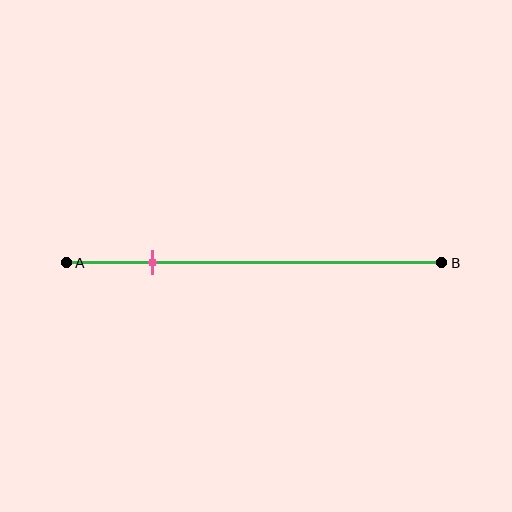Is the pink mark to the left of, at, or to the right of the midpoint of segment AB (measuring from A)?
The pink mark is to the left of the midpoint of segment AB.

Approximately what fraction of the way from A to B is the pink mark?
The pink mark is approximately 25% of the way from A to B.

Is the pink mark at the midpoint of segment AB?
No, the mark is at about 25% from A, not at the 50% midpoint.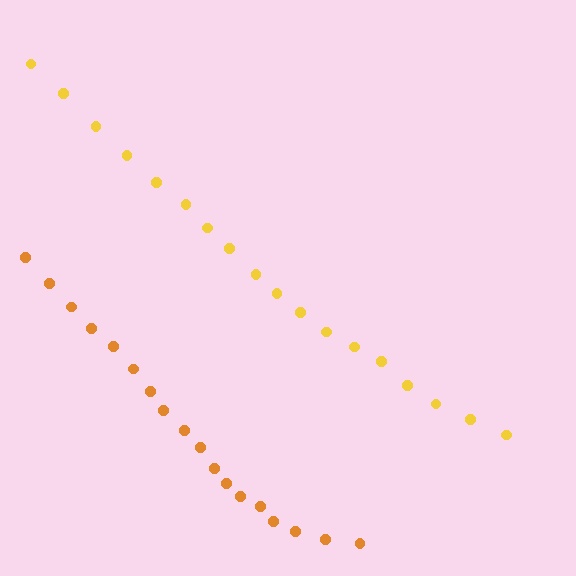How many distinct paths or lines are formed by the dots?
There are 2 distinct paths.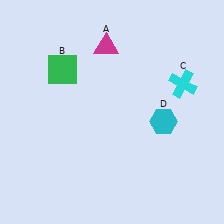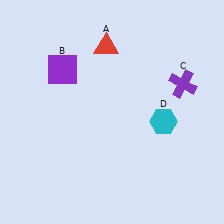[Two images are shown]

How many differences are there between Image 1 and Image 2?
There are 3 differences between the two images.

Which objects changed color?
A changed from magenta to red. B changed from green to purple. C changed from cyan to purple.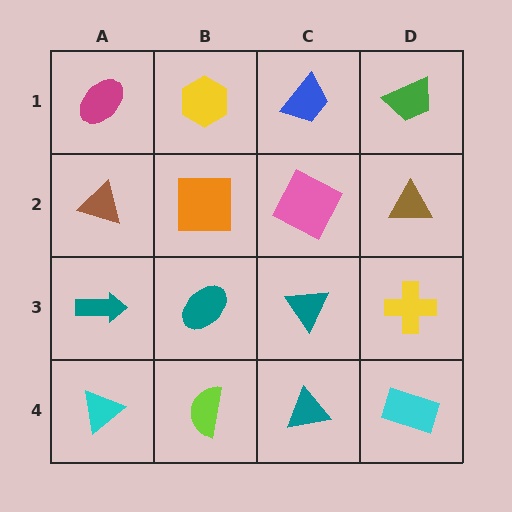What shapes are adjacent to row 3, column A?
A brown triangle (row 2, column A), a cyan triangle (row 4, column A), a teal ellipse (row 3, column B).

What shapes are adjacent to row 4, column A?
A teal arrow (row 3, column A), a lime semicircle (row 4, column B).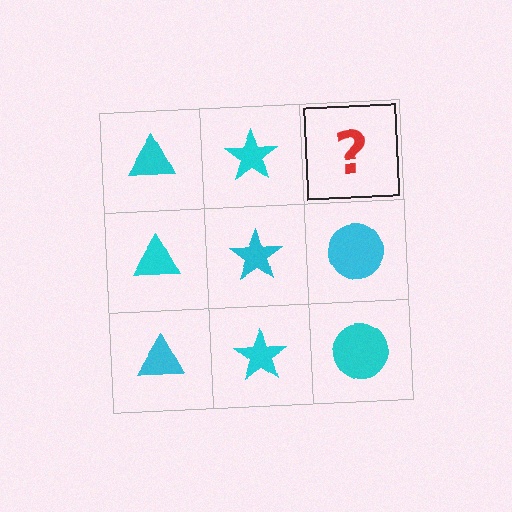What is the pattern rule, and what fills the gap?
The rule is that each column has a consistent shape. The gap should be filled with a cyan circle.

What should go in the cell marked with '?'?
The missing cell should contain a cyan circle.